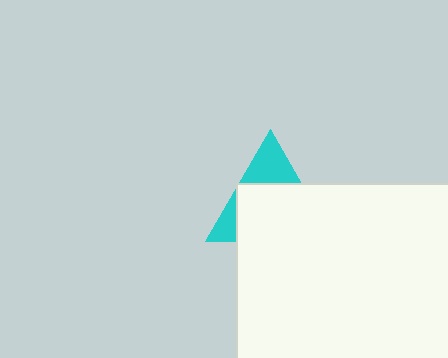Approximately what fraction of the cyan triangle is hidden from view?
Roughly 65% of the cyan triangle is hidden behind the white square.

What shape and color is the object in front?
The object in front is a white square.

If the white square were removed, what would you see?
You would see the complete cyan triangle.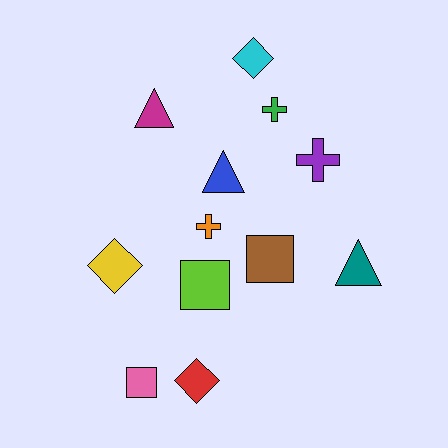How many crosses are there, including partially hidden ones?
There are 3 crosses.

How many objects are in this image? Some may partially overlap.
There are 12 objects.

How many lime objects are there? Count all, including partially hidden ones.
There is 1 lime object.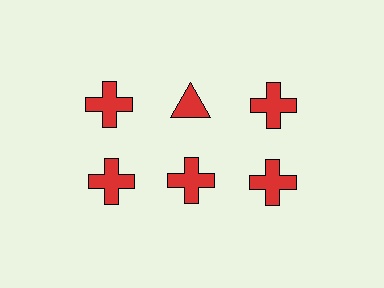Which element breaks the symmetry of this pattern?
The red triangle in the top row, second from left column breaks the symmetry. All other shapes are red crosses.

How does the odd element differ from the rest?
It has a different shape: triangle instead of cross.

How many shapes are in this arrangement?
There are 6 shapes arranged in a grid pattern.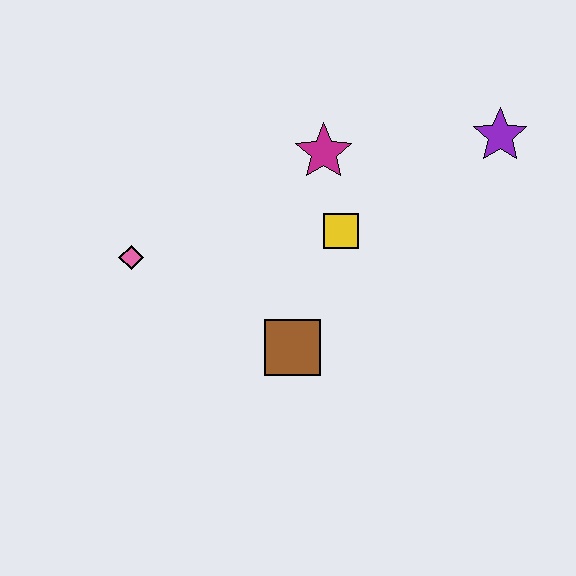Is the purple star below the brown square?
No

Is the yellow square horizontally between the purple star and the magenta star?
Yes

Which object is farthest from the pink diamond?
The purple star is farthest from the pink diamond.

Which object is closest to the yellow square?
The magenta star is closest to the yellow square.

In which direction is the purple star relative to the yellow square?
The purple star is to the right of the yellow square.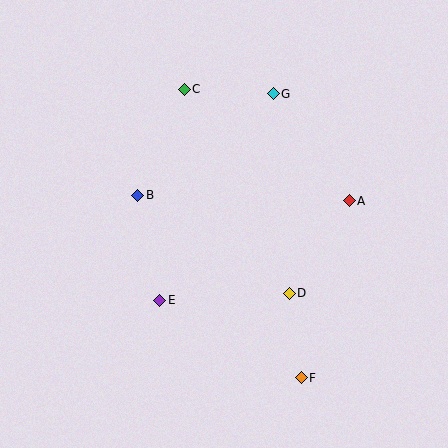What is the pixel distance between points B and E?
The distance between B and E is 107 pixels.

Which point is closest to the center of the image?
Point B at (138, 195) is closest to the center.